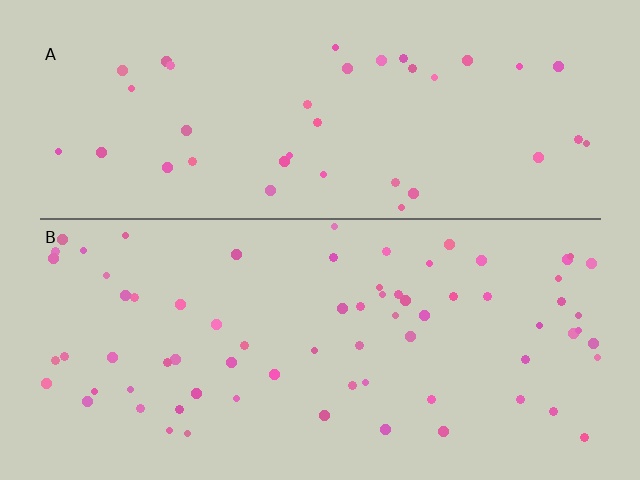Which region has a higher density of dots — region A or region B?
B (the bottom).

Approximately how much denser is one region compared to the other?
Approximately 1.8× — region B over region A.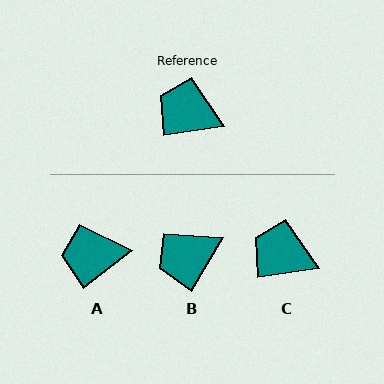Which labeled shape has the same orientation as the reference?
C.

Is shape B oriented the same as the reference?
No, it is off by about 52 degrees.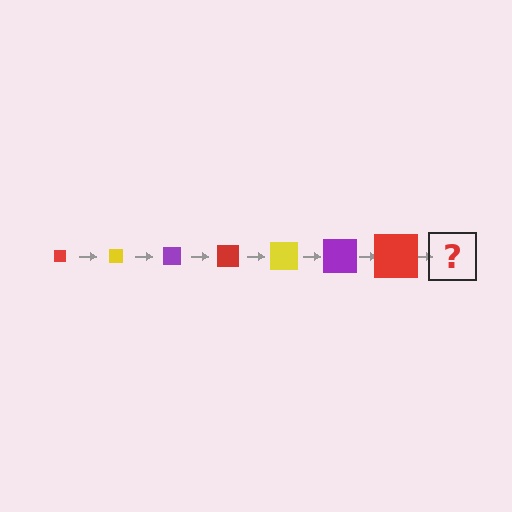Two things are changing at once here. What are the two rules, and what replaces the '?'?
The two rules are that the square grows larger each step and the color cycles through red, yellow, and purple. The '?' should be a yellow square, larger than the previous one.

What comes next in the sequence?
The next element should be a yellow square, larger than the previous one.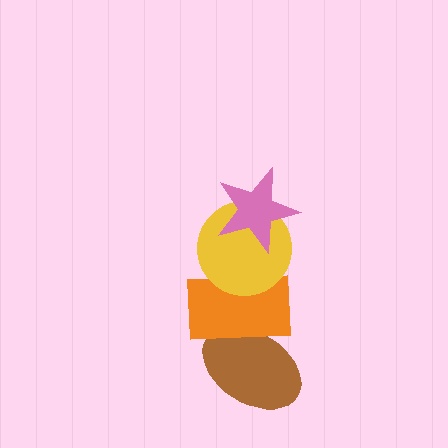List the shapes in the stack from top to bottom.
From top to bottom: the pink star, the yellow circle, the orange rectangle, the brown ellipse.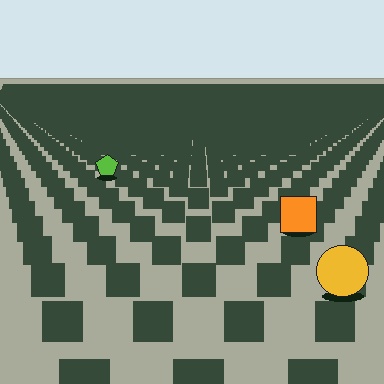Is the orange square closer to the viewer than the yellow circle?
No. The yellow circle is closer — you can tell from the texture gradient: the ground texture is coarser near it.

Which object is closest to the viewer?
The yellow circle is closest. The texture marks near it are larger and more spread out.